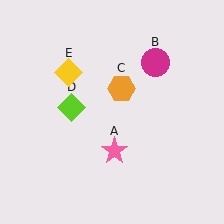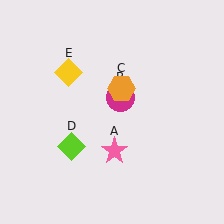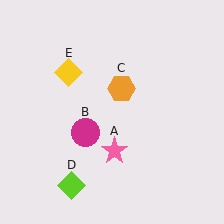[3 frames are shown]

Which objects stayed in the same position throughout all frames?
Pink star (object A) and orange hexagon (object C) and yellow diamond (object E) remained stationary.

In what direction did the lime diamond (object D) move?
The lime diamond (object D) moved down.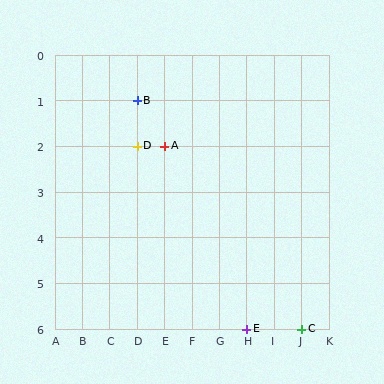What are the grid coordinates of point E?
Point E is at grid coordinates (H, 6).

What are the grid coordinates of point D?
Point D is at grid coordinates (D, 2).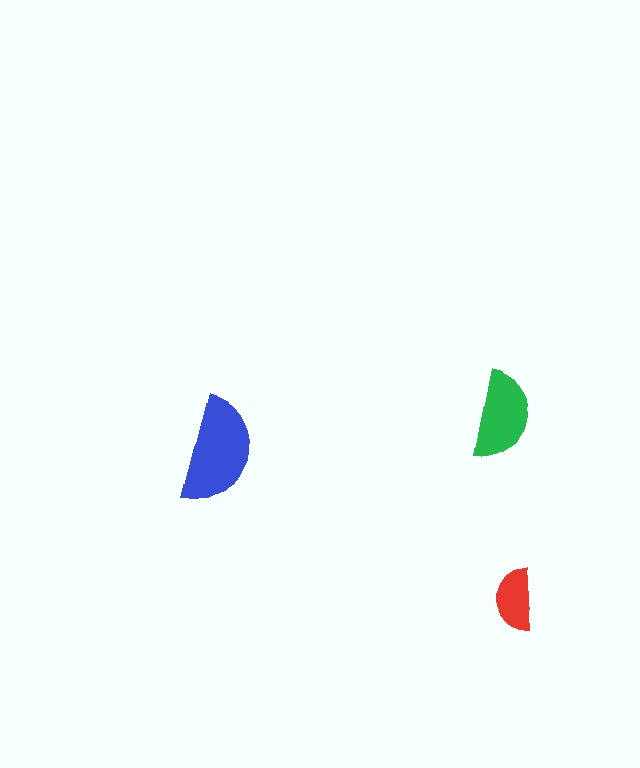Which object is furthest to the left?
The blue semicircle is leftmost.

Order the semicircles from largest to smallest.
the blue one, the green one, the red one.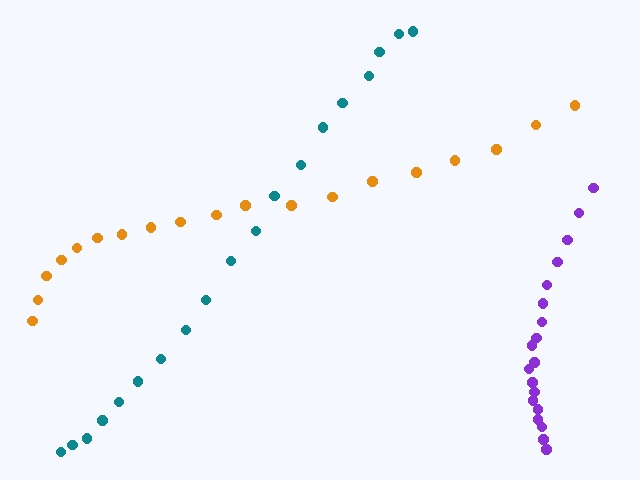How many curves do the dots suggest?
There are 3 distinct paths.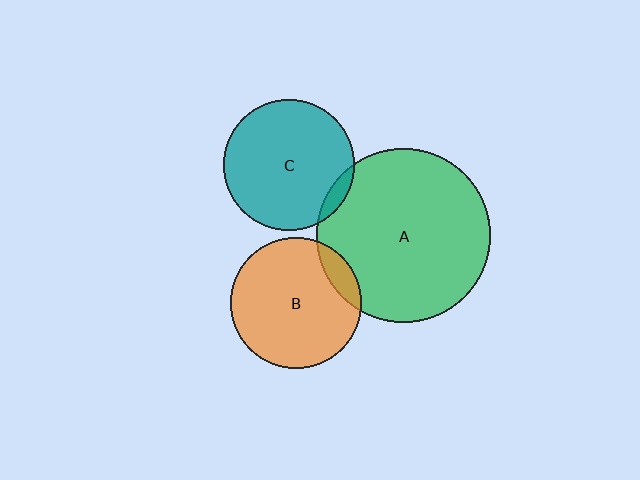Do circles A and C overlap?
Yes.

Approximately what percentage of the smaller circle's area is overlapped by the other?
Approximately 5%.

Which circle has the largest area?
Circle A (green).